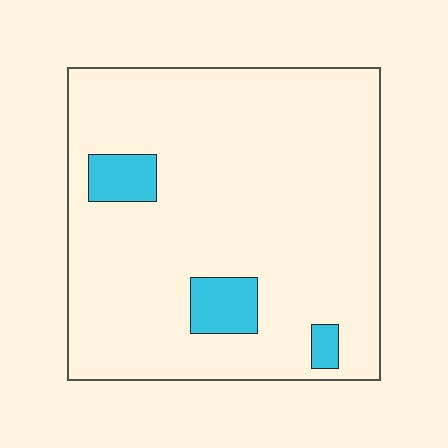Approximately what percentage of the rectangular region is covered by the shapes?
Approximately 10%.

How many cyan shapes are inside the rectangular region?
3.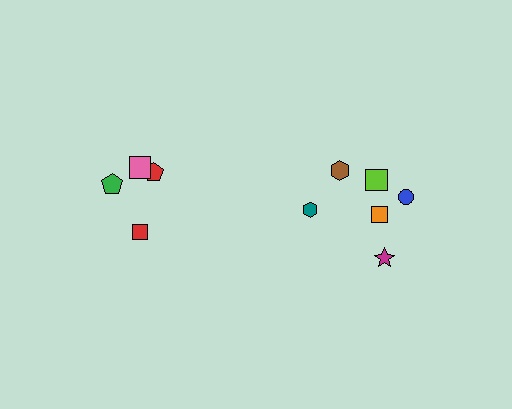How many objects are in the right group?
There are 6 objects.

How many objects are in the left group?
There are 4 objects.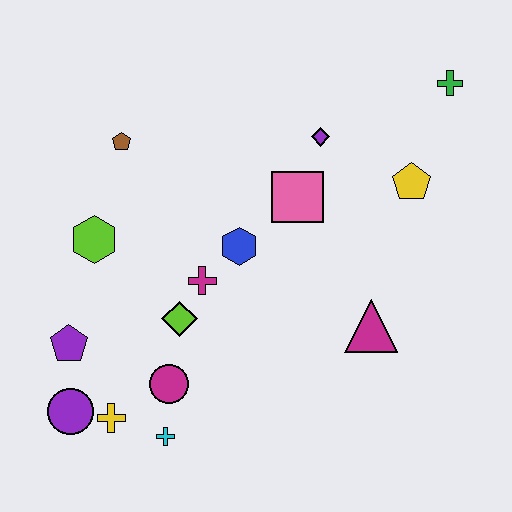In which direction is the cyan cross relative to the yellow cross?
The cyan cross is to the right of the yellow cross.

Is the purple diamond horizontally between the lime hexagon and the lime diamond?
No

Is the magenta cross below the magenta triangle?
No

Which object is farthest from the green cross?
The purple circle is farthest from the green cross.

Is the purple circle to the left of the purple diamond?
Yes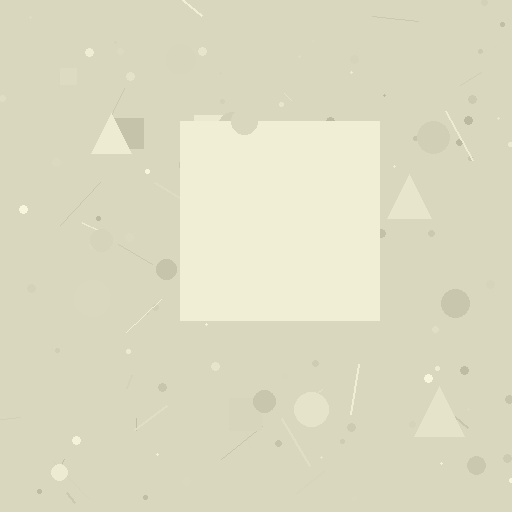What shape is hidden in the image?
A square is hidden in the image.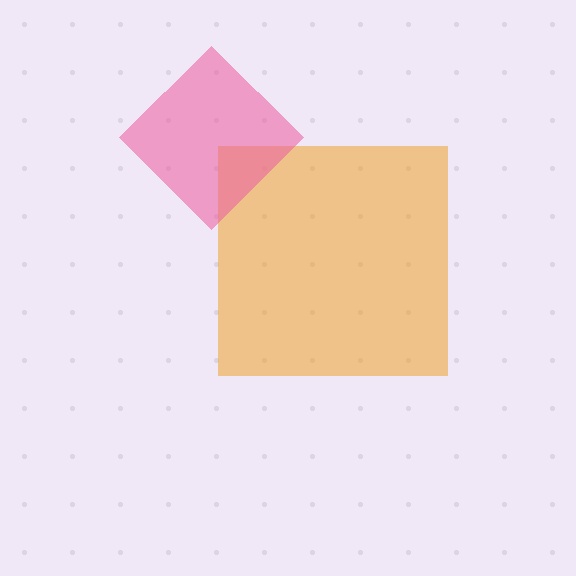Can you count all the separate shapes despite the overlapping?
Yes, there are 2 separate shapes.